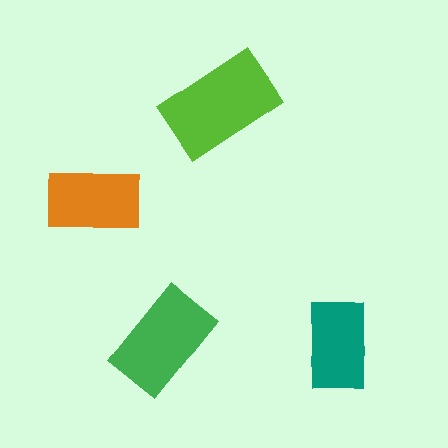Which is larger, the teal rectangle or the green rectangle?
The green one.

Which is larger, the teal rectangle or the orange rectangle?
The orange one.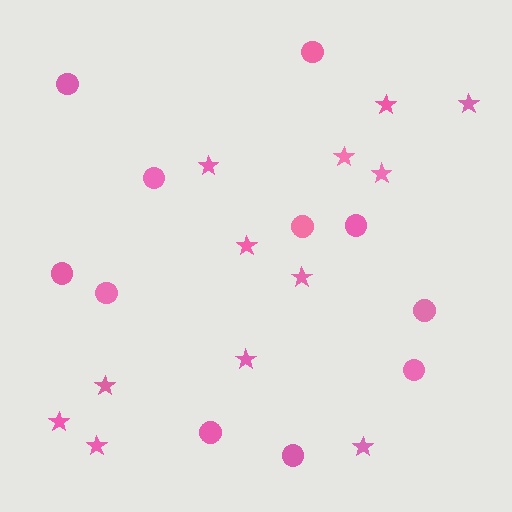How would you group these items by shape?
There are 2 groups: one group of circles (11) and one group of stars (12).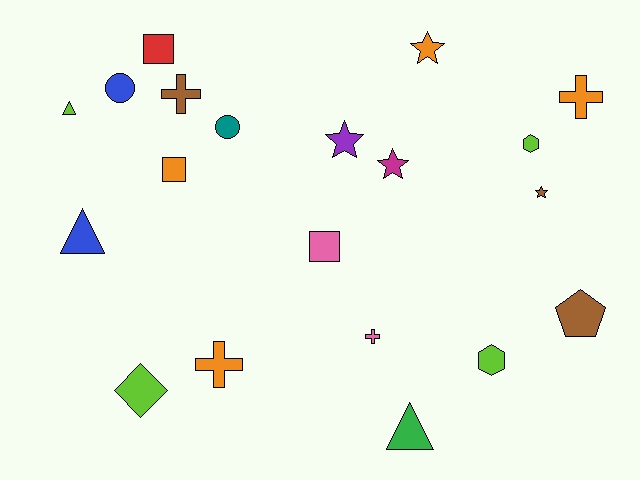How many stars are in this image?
There are 4 stars.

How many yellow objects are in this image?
There are no yellow objects.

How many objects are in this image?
There are 20 objects.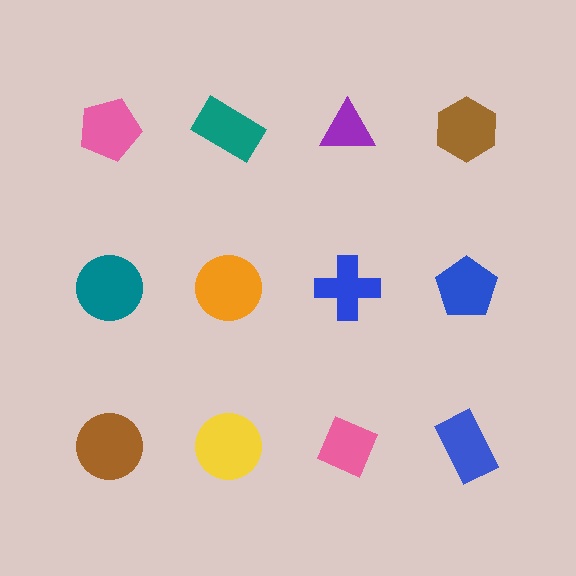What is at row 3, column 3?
A pink diamond.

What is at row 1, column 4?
A brown hexagon.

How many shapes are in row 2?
4 shapes.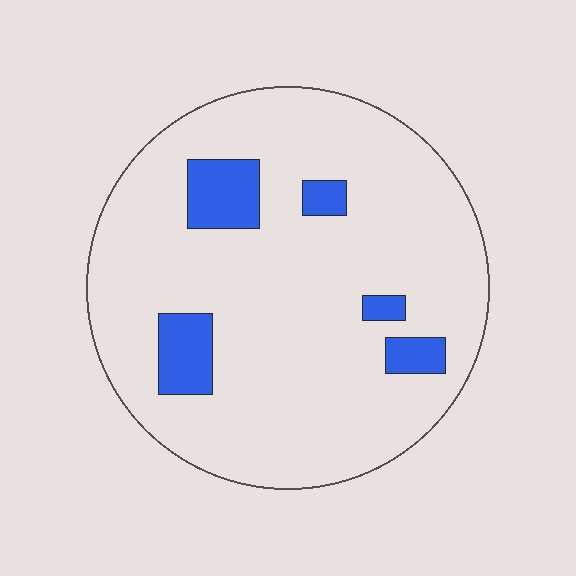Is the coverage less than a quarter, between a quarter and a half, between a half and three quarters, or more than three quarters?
Less than a quarter.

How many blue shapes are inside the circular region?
5.